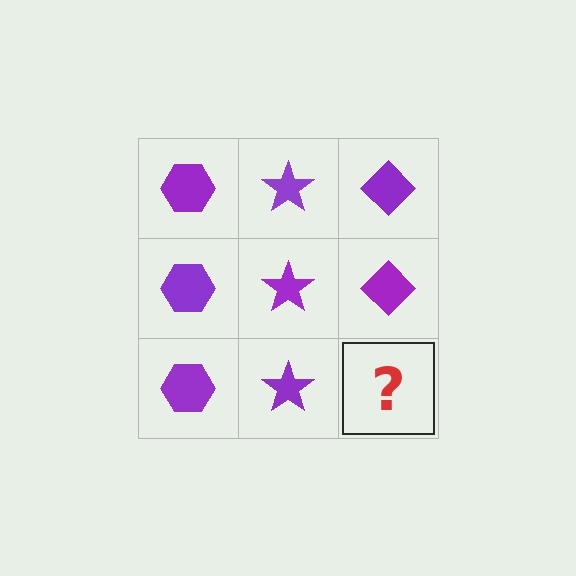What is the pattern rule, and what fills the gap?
The rule is that each column has a consistent shape. The gap should be filled with a purple diamond.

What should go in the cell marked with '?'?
The missing cell should contain a purple diamond.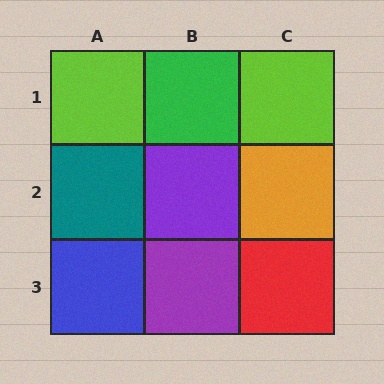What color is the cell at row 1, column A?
Lime.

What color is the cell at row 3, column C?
Red.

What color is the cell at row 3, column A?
Blue.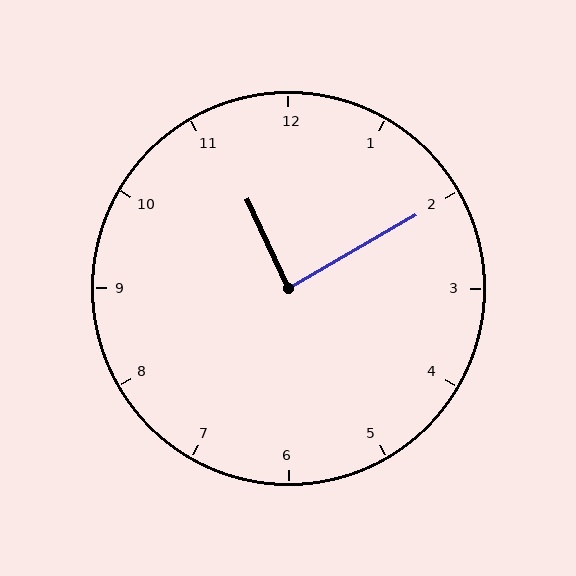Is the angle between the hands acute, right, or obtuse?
It is right.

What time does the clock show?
11:10.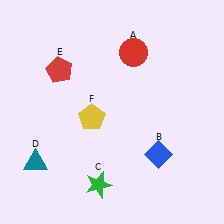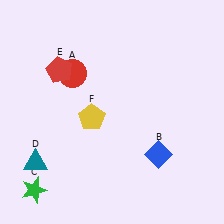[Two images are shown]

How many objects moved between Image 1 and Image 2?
2 objects moved between the two images.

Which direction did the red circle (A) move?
The red circle (A) moved left.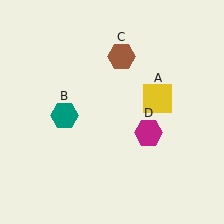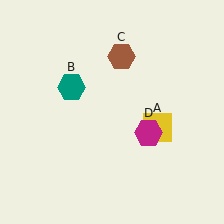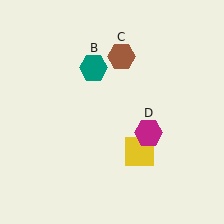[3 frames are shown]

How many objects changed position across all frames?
2 objects changed position: yellow square (object A), teal hexagon (object B).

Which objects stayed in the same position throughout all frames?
Brown hexagon (object C) and magenta hexagon (object D) remained stationary.